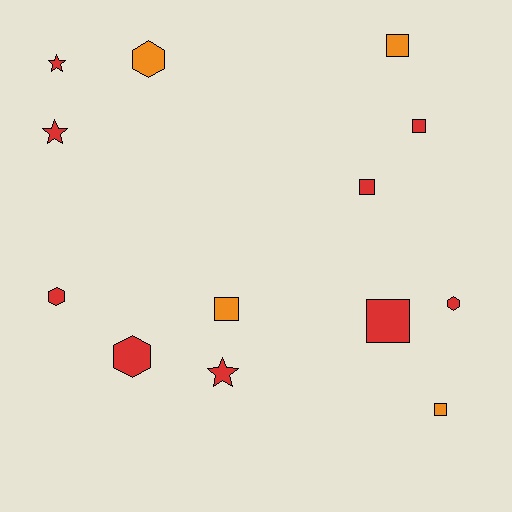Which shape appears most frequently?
Square, with 6 objects.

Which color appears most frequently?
Red, with 9 objects.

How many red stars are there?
There are 3 red stars.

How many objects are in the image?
There are 13 objects.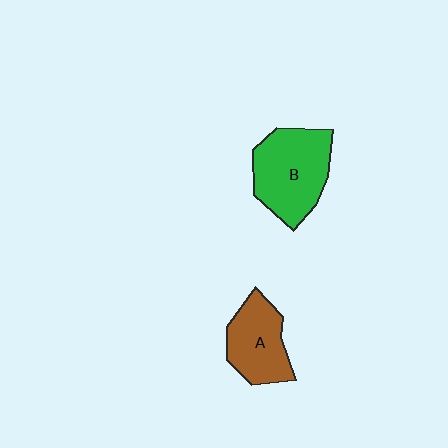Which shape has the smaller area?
Shape A (brown).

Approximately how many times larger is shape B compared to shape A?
Approximately 1.4 times.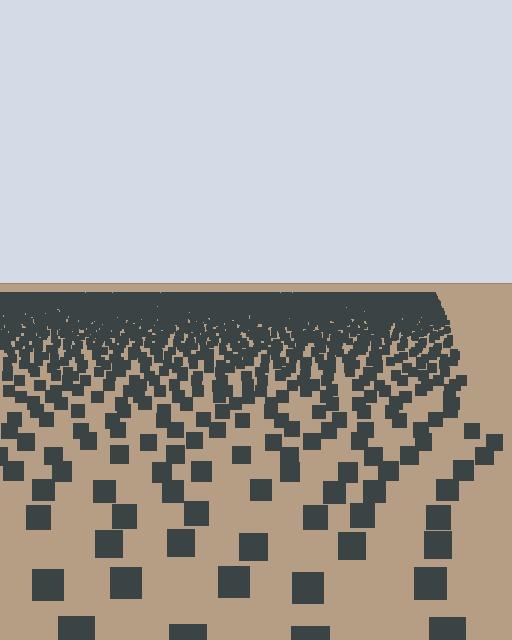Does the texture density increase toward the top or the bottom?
Density increases toward the top.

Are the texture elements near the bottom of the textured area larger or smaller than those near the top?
Larger. Near the bottom, elements are closer to the viewer and appear at a bigger on-screen size.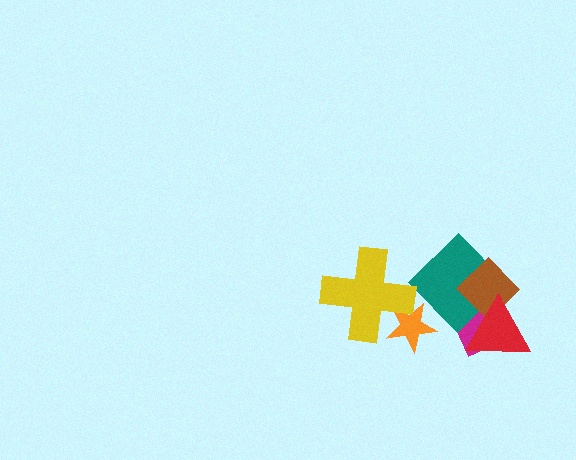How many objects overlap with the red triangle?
3 objects overlap with the red triangle.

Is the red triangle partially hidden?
No, no other shape covers it.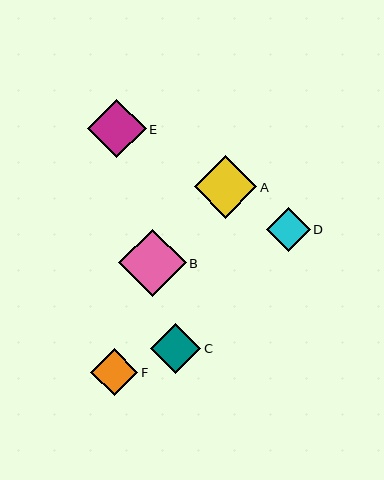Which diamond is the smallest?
Diamond D is the smallest with a size of approximately 44 pixels.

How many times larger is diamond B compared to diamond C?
Diamond B is approximately 1.3 times the size of diamond C.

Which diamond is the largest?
Diamond B is the largest with a size of approximately 67 pixels.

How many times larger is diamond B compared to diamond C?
Diamond B is approximately 1.3 times the size of diamond C.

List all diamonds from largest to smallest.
From largest to smallest: B, A, E, C, F, D.